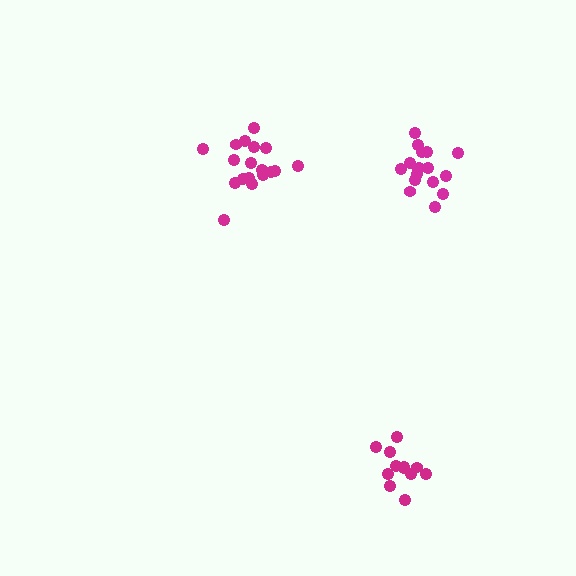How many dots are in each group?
Group 1: 12 dots, Group 2: 17 dots, Group 3: 18 dots (47 total).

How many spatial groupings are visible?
There are 3 spatial groupings.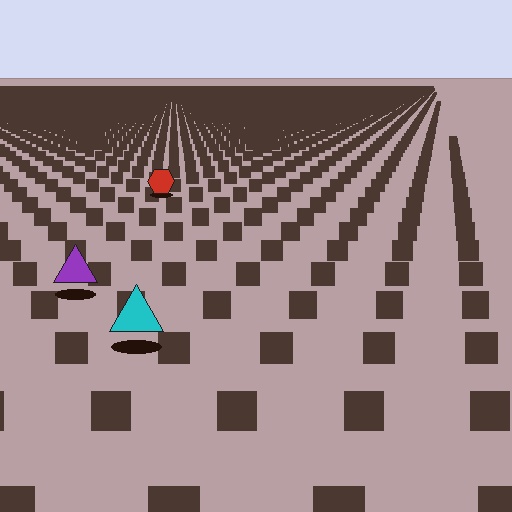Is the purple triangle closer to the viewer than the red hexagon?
Yes. The purple triangle is closer — you can tell from the texture gradient: the ground texture is coarser near it.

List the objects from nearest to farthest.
From nearest to farthest: the cyan triangle, the purple triangle, the red hexagon.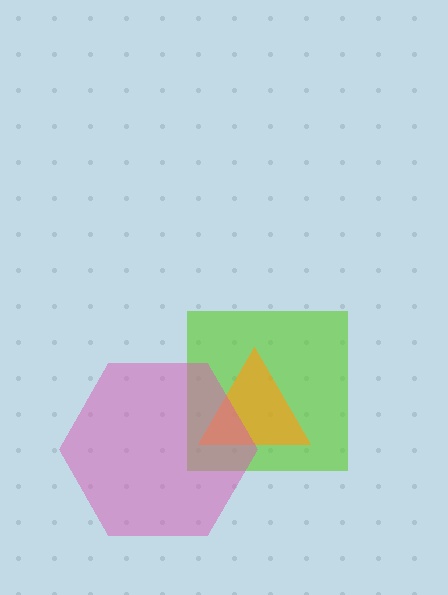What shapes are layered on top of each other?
The layered shapes are: a lime square, an orange triangle, a pink hexagon.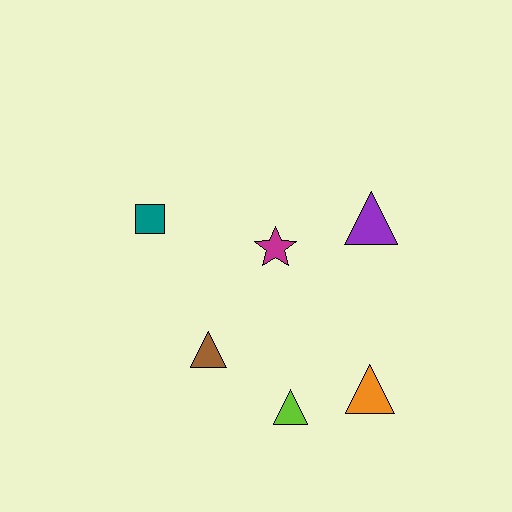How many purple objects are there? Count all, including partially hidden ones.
There is 1 purple object.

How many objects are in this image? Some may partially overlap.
There are 6 objects.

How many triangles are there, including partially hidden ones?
There are 4 triangles.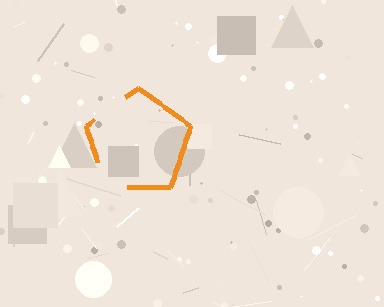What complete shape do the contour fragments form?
The contour fragments form a pentagon.